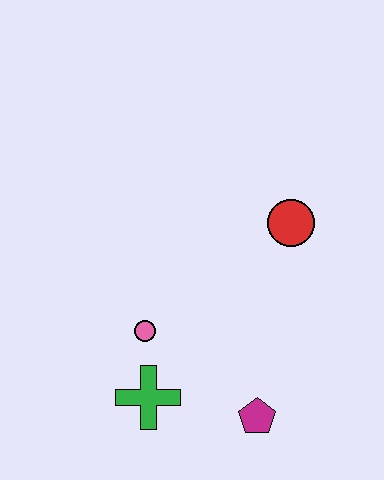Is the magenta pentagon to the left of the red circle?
Yes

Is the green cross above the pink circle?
No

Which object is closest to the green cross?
The pink circle is closest to the green cross.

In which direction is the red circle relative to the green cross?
The red circle is above the green cross.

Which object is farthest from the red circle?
The green cross is farthest from the red circle.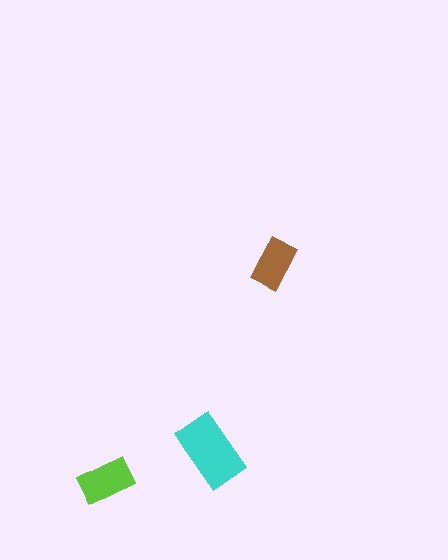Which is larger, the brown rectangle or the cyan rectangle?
The cyan one.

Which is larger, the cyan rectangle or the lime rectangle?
The cyan one.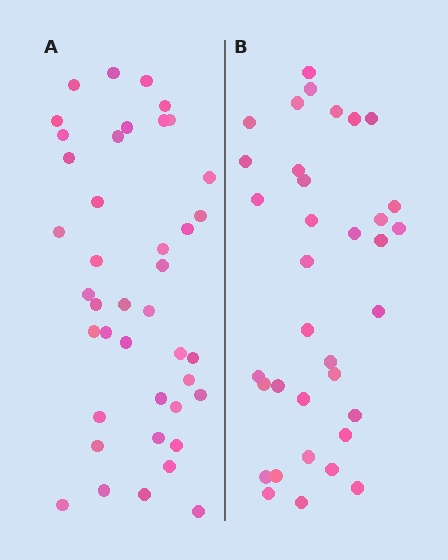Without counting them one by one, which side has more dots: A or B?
Region A (the left region) has more dots.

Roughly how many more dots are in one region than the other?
Region A has about 6 more dots than region B.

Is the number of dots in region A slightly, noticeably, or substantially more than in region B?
Region A has only slightly more — the two regions are fairly close. The ratio is roughly 1.2 to 1.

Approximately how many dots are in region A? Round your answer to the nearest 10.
About 40 dots. (The exact count is 41, which rounds to 40.)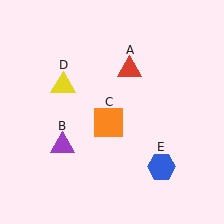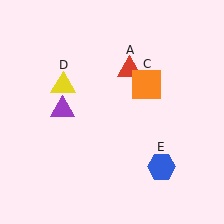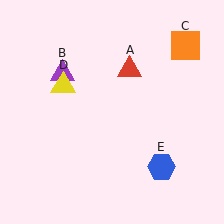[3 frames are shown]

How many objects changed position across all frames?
2 objects changed position: purple triangle (object B), orange square (object C).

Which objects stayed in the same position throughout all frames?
Red triangle (object A) and yellow triangle (object D) and blue hexagon (object E) remained stationary.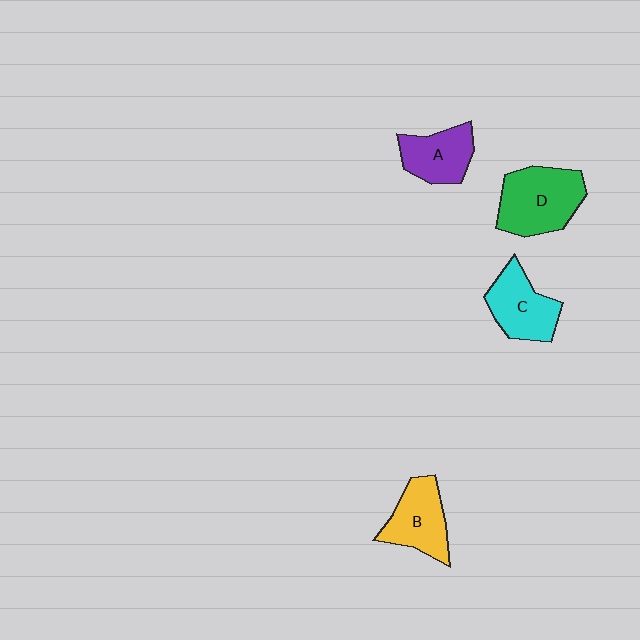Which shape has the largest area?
Shape D (green).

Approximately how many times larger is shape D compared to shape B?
Approximately 1.3 times.